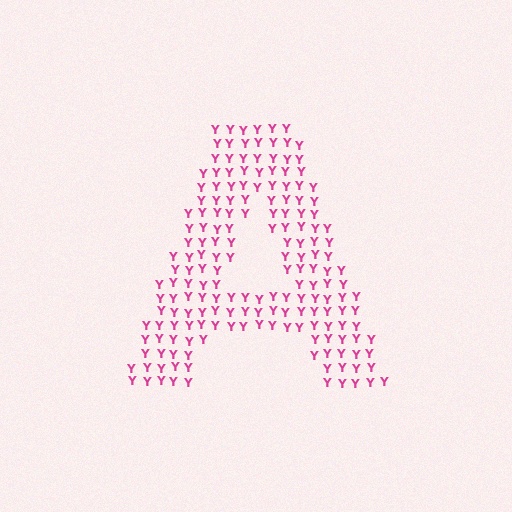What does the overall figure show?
The overall figure shows the letter A.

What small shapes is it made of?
It is made of small letter Y's.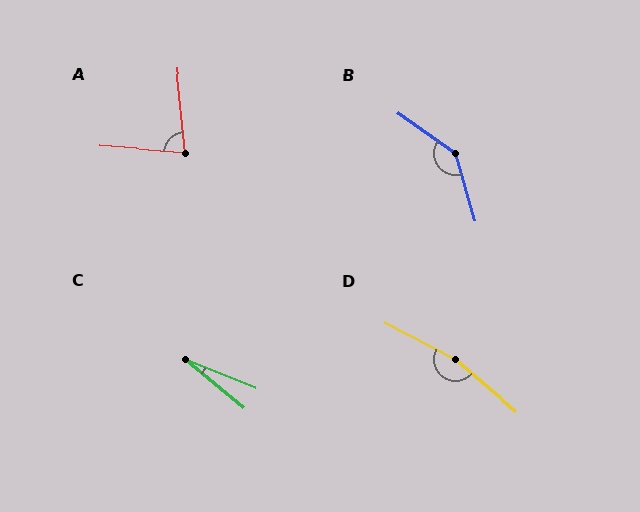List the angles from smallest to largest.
C (18°), A (79°), B (142°), D (167°).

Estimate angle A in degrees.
Approximately 79 degrees.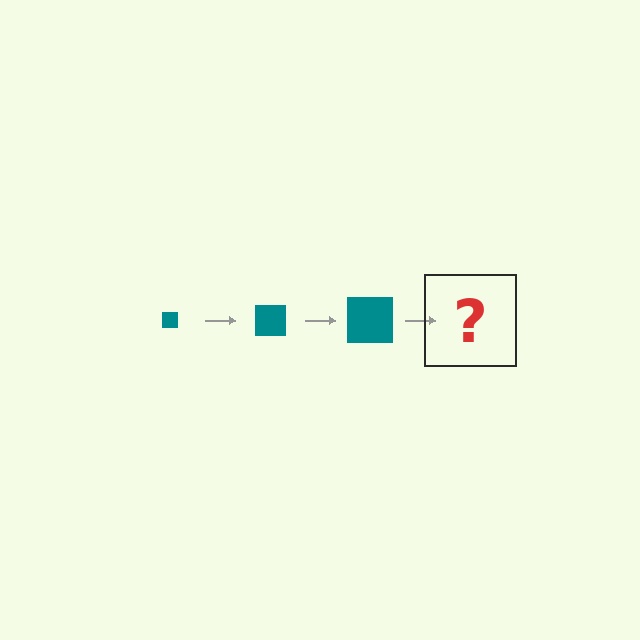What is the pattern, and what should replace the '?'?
The pattern is that the square gets progressively larger each step. The '?' should be a teal square, larger than the previous one.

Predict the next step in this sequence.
The next step is a teal square, larger than the previous one.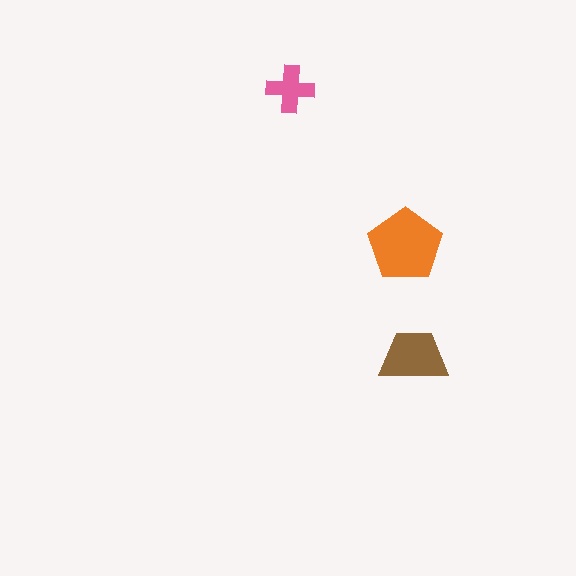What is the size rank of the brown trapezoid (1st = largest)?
2nd.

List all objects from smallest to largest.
The pink cross, the brown trapezoid, the orange pentagon.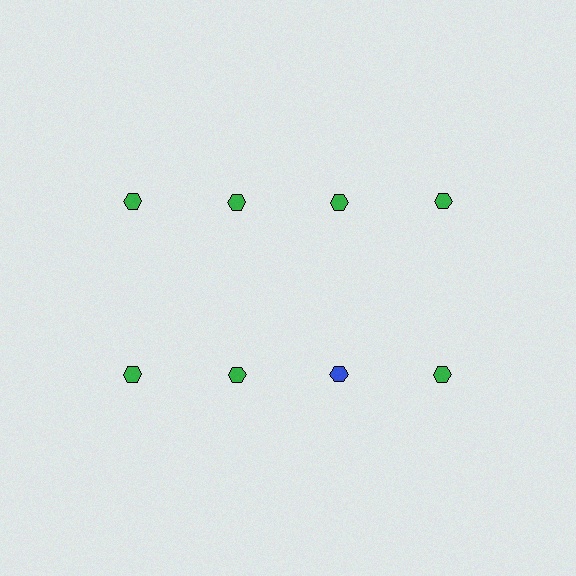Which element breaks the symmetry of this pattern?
The blue hexagon in the second row, center column breaks the symmetry. All other shapes are green hexagons.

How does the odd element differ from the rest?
It has a different color: blue instead of green.